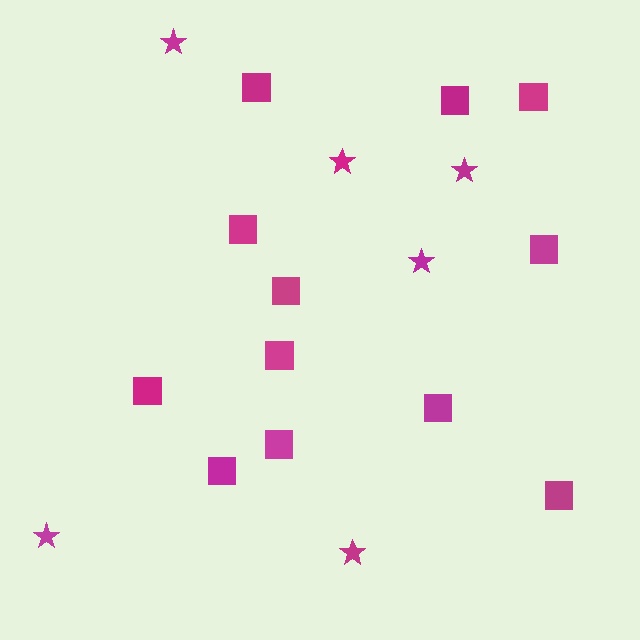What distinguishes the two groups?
There are 2 groups: one group of stars (6) and one group of squares (12).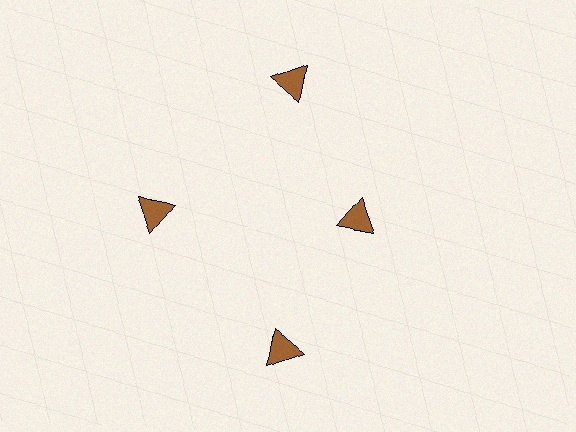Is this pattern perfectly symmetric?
No. The 4 brown triangles are arranged in a ring, but one element near the 3 o'clock position is pulled inward toward the center, breaking the 4-fold rotational symmetry.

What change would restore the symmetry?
The symmetry would be restored by moving it outward, back onto the ring so that all 4 triangles sit at equal angles and equal distance from the center.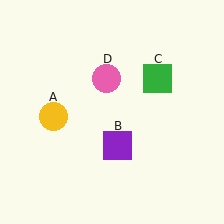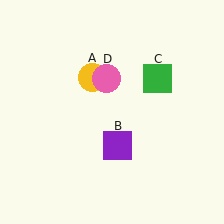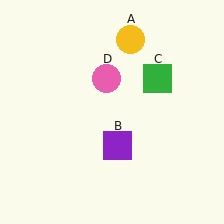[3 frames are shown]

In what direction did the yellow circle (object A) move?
The yellow circle (object A) moved up and to the right.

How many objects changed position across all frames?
1 object changed position: yellow circle (object A).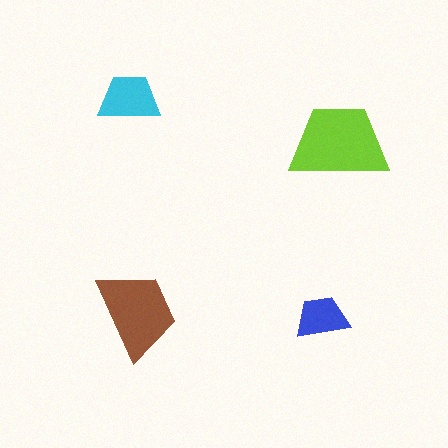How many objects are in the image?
There are 4 objects in the image.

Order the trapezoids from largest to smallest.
the lime one, the brown one, the cyan one, the blue one.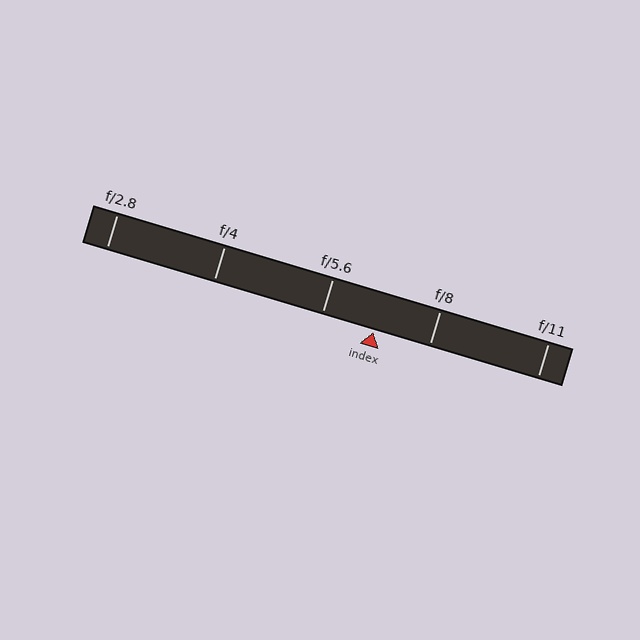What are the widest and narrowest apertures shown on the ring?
The widest aperture shown is f/2.8 and the narrowest is f/11.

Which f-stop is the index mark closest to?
The index mark is closest to f/5.6.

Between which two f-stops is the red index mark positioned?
The index mark is between f/5.6 and f/8.